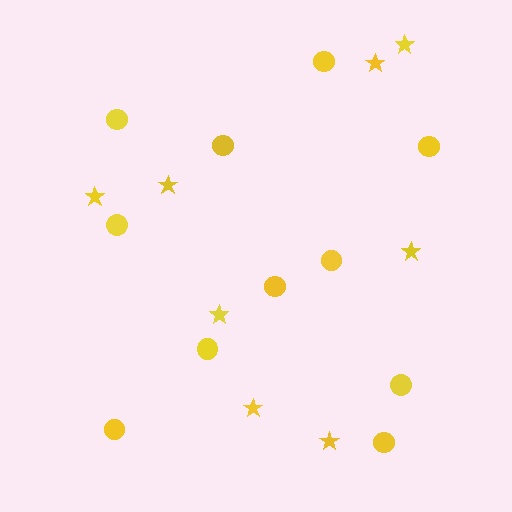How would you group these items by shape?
There are 2 groups: one group of circles (11) and one group of stars (8).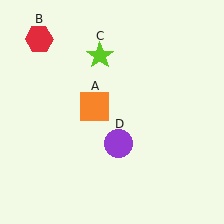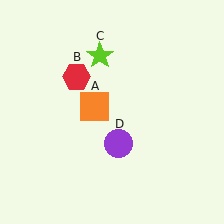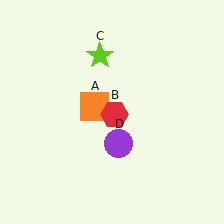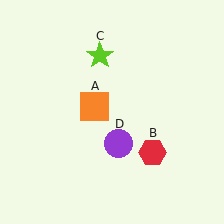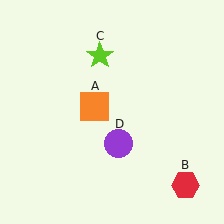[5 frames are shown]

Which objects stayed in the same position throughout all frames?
Orange square (object A) and lime star (object C) and purple circle (object D) remained stationary.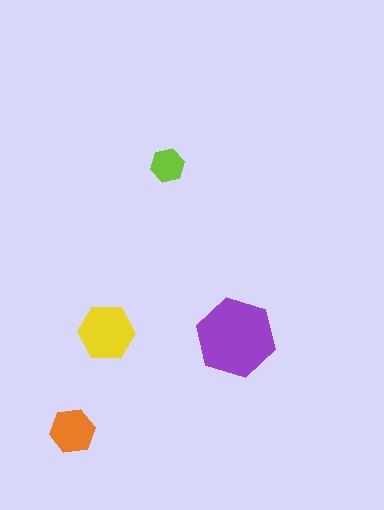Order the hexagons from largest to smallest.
the purple one, the yellow one, the orange one, the lime one.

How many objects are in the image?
There are 4 objects in the image.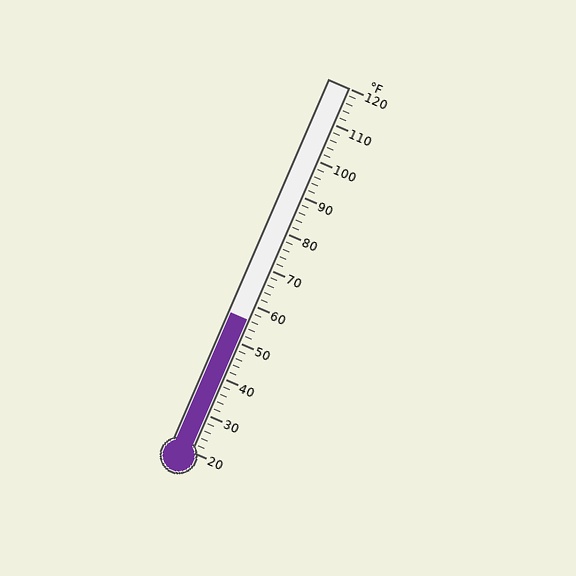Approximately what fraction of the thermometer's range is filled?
The thermometer is filled to approximately 35% of its range.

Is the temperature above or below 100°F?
The temperature is below 100°F.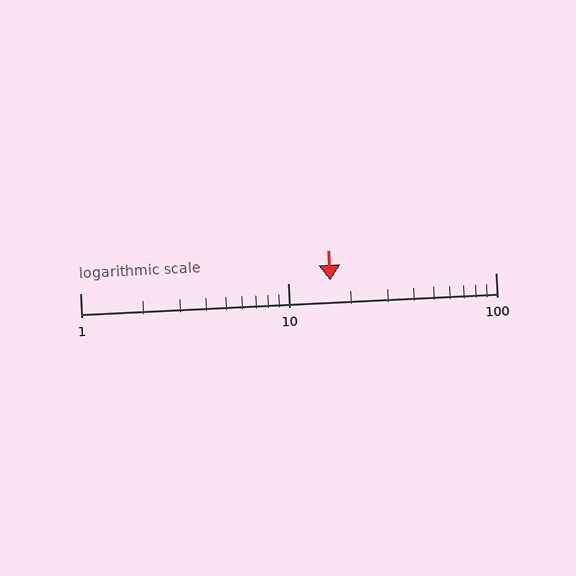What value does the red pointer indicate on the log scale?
The pointer indicates approximately 16.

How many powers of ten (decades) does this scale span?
The scale spans 2 decades, from 1 to 100.